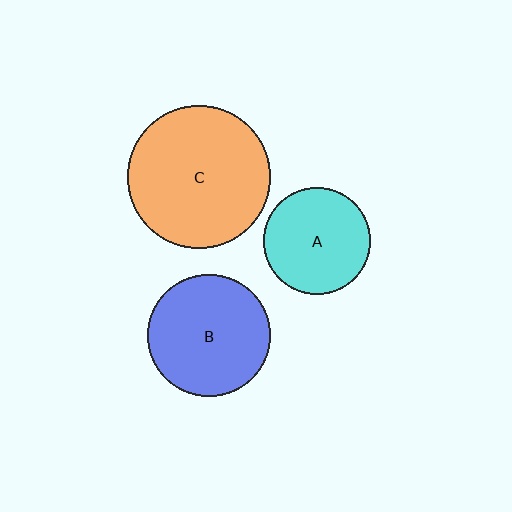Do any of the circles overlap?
No, none of the circles overlap.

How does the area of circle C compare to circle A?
Approximately 1.8 times.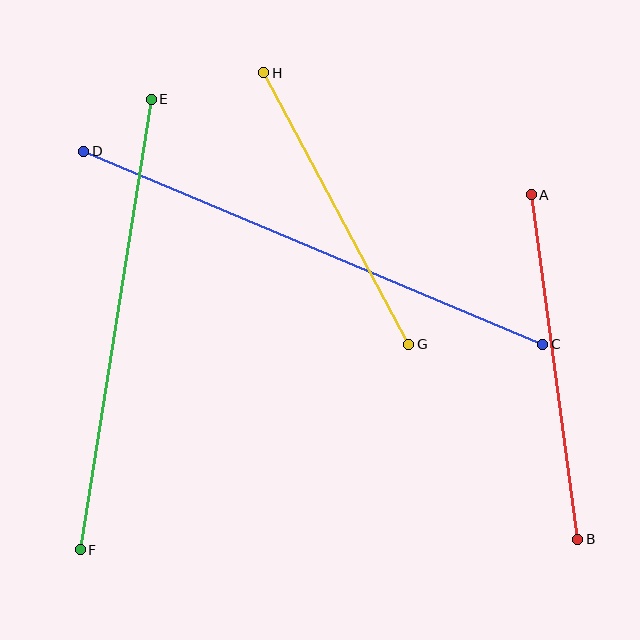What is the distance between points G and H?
The distance is approximately 308 pixels.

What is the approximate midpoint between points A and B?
The midpoint is at approximately (555, 367) pixels.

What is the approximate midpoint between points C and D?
The midpoint is at approximately (313, 248) pixels.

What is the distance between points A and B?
The distance is approximately 348 pixels.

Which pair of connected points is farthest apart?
Points C and D are farthest apart.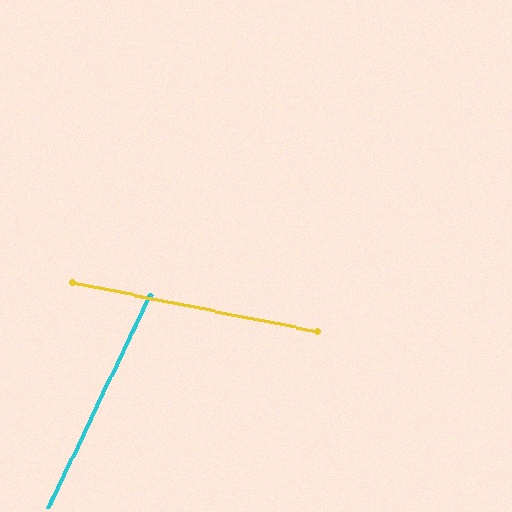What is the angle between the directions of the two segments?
Approximately 76 degrees.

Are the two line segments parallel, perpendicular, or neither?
Neither parallel nor perpendicular — they differ by about 76°.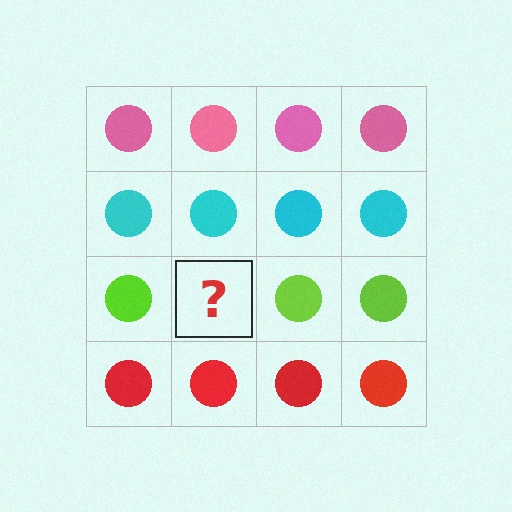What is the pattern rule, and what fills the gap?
The rule is that each row has a consistent color. The gap should be filled with a lime circle.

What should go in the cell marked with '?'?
The missing cell should contain a lime circle.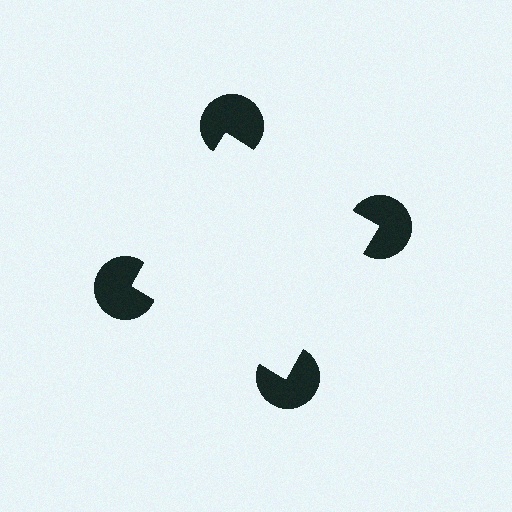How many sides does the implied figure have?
4 sides.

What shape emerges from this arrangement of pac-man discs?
An illusory square — its edges are inferred from the aligned wedge cuts in the pac-man discs, not physically drawn.